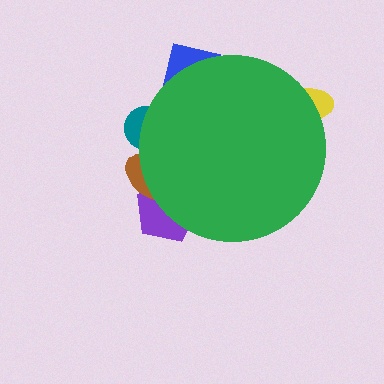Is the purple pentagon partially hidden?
Yes, the purple pentagon is partially hidden behind the green circle.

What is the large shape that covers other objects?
A green circle.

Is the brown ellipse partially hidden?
Yes, the brown ellipse is partially hidden behind the green circle.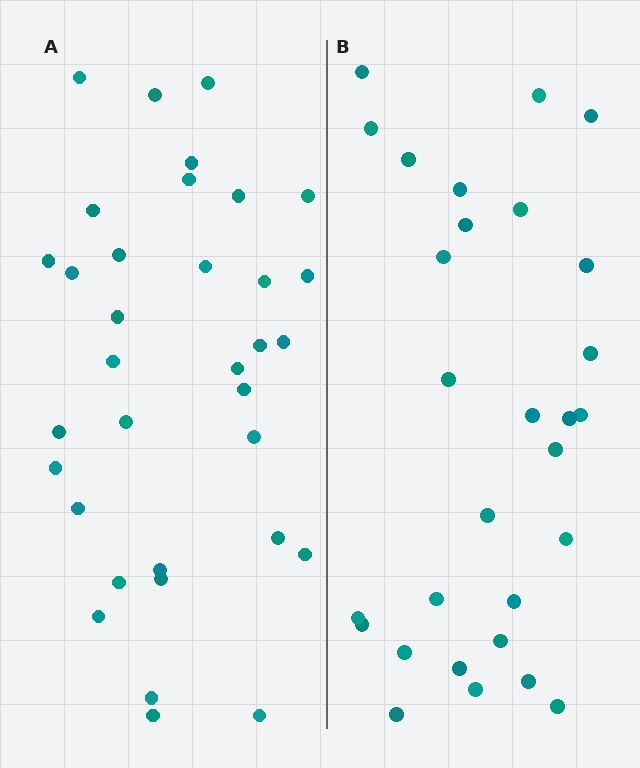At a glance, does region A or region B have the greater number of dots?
Region A (the left region) has more dots.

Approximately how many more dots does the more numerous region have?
Region A has about 5 more dots than region B.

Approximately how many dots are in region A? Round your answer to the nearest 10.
About 30 dots. (The exact count is 34, which rounds to 30.)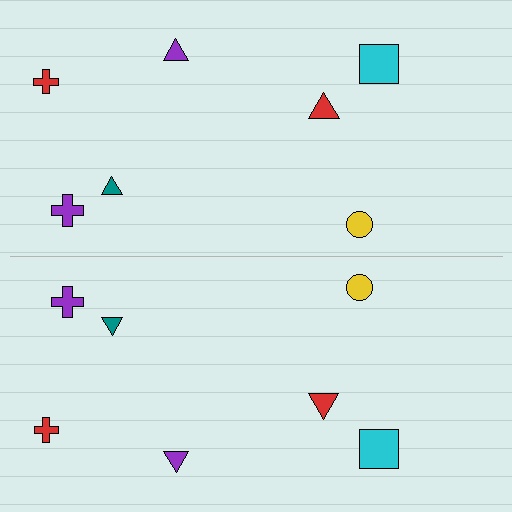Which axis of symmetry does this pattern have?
The pattern has a horizontal axis of symmetry running through the center of the image.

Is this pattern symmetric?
Yes, this pattern has bilateral (reflection) symmetry.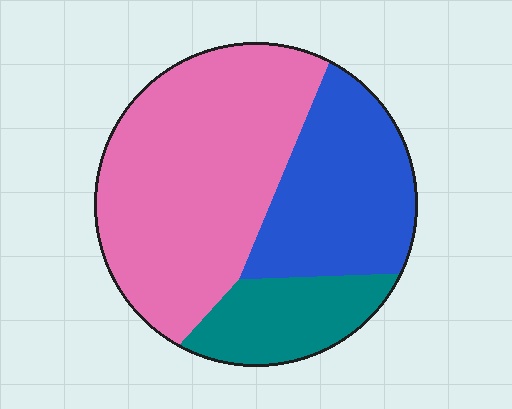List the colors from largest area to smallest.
From largest to smallest: pink, blue, teal.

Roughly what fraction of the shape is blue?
Blue takes up about one third (1/3) of the shape.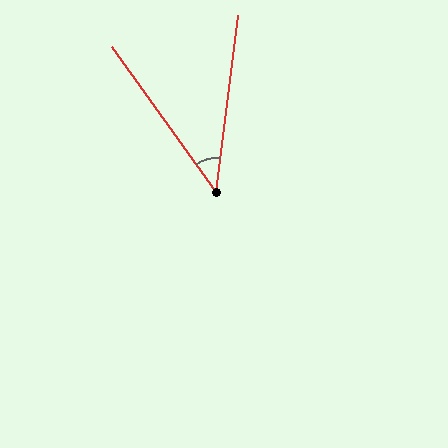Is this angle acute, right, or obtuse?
It is acute.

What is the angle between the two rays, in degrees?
Approximately 43 degrees.